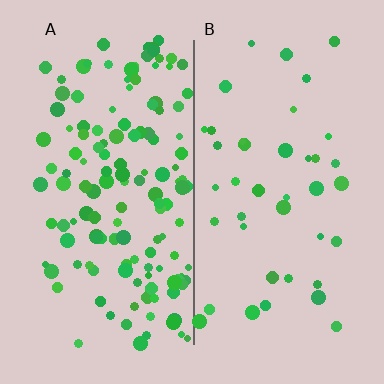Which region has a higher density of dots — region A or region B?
A (the left).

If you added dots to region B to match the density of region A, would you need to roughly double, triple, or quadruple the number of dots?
Approximately triple.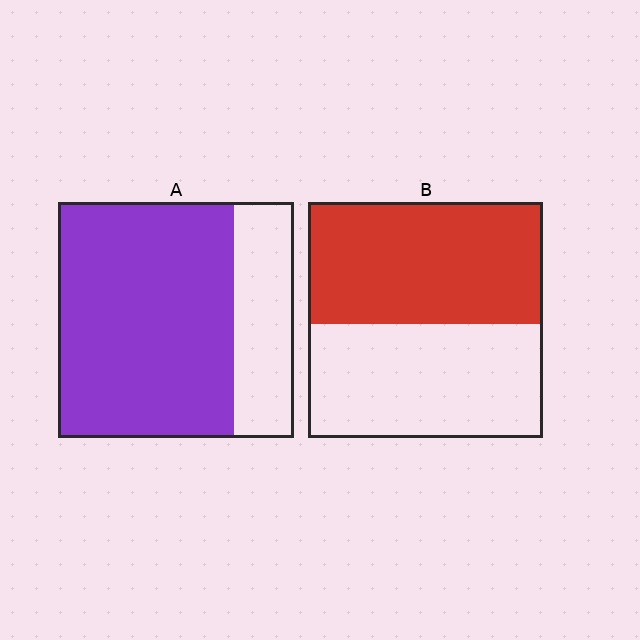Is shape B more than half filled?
Roughly half.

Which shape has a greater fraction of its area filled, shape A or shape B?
Shape A.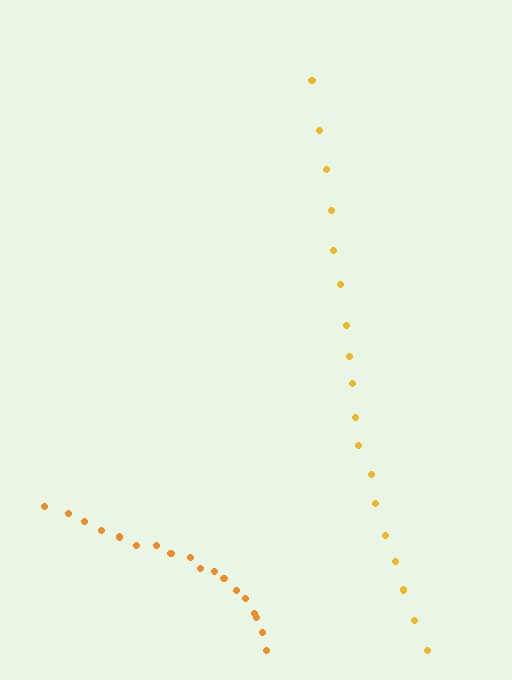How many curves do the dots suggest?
There are 2 distinct paths.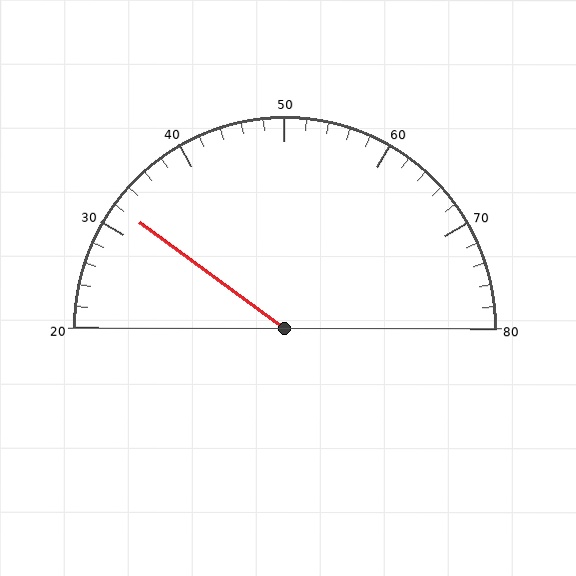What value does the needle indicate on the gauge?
The needle indicates approximately 32.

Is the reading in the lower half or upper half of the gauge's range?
The reading is in the lower half of the range (20 to 80).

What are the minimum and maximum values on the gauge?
The gauge ranges from 20 to 80.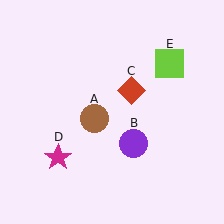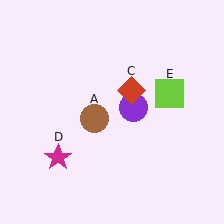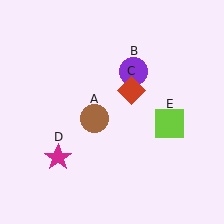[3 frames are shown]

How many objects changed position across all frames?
2 objects changed position: purple circle (object B), lime square (object E).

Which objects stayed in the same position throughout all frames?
Brown circle (object A) and red diamond (object C) and magenta star (object D) remained stationary.